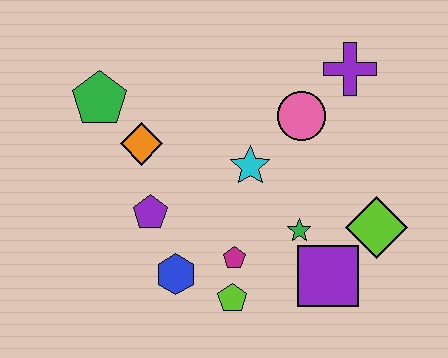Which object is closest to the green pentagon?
The orange diamond is closest to the green pentagon.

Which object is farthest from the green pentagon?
The lime diamond is farthest from the green pentagon.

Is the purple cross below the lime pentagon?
No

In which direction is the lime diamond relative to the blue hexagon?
The lime diamond is to the right of the blue hexagon.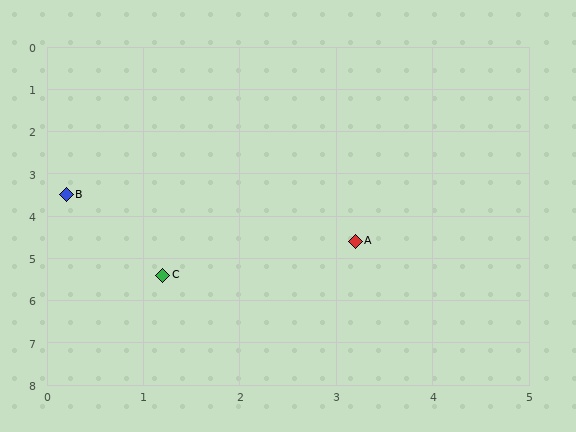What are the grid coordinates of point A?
Point A is at approximately (3.2, 4.6).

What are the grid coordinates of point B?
Point B is at approximately (0.2, 3.5).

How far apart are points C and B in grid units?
Points C and B are about 2.1 grid units apart.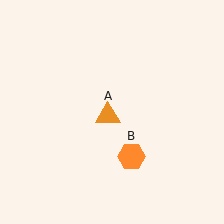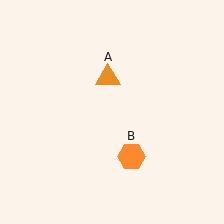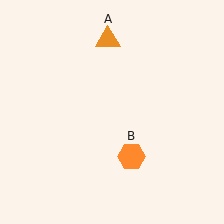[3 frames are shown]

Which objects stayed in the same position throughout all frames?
Orange hexagon (object B) remained stationary.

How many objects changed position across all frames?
1 object changed position: orange triangle (object A).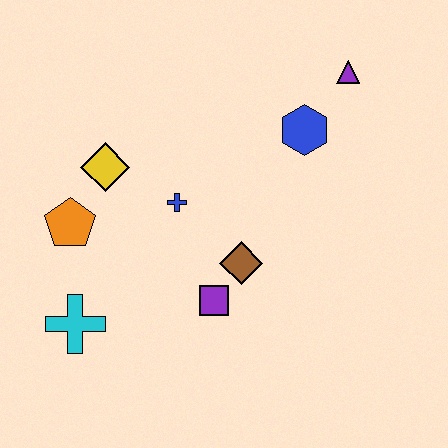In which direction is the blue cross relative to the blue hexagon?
The blue cross is to the left of the blue hexagon.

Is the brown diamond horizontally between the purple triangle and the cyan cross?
Yes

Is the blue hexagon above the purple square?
Yes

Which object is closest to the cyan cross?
The orange pentagon is closest to the cyan cross.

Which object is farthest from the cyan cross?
The purple triangle is farthest from the cyan cross.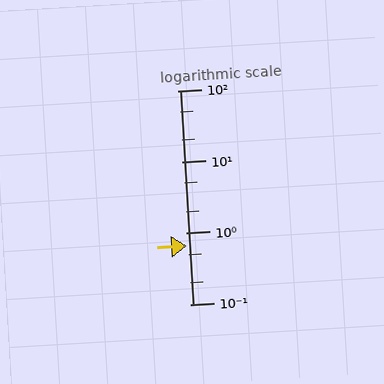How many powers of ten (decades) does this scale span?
The scale spans 3 decades, from 0.1 to 100.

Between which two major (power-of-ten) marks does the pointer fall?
The pointer is between 0.1 and 1.